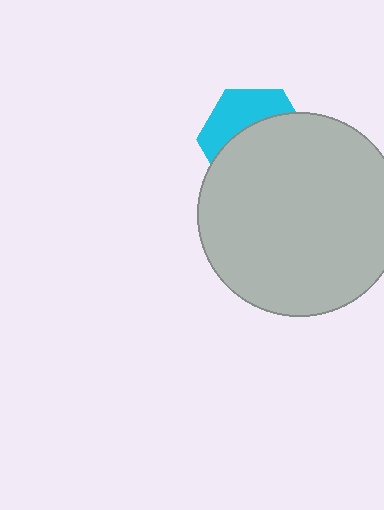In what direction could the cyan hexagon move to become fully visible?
The cyan hexagon could move up. That would shift it out from behind the light gray circle entirely.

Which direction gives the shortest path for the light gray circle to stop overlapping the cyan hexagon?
Moving down gives the shortest separation.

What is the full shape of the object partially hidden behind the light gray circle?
The partially hidden object is a cyan hexagon.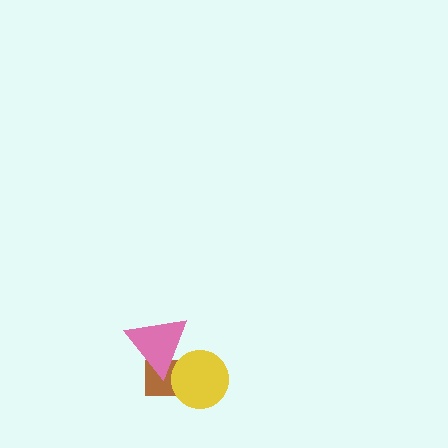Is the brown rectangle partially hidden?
Yes, it is partially covered by another shape.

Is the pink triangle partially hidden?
Yes, it is partially covered by another shape.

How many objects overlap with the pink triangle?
2 objects overlap with the pink triangle.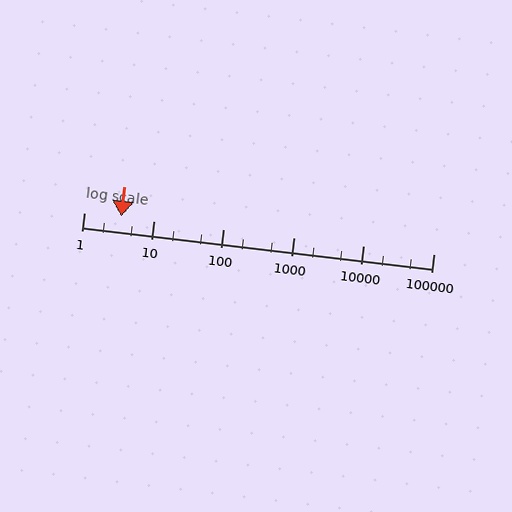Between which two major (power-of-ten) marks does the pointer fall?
The pointer is between 1 and 10.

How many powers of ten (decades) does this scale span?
The scale spans 5 decades, from 1 to 100000.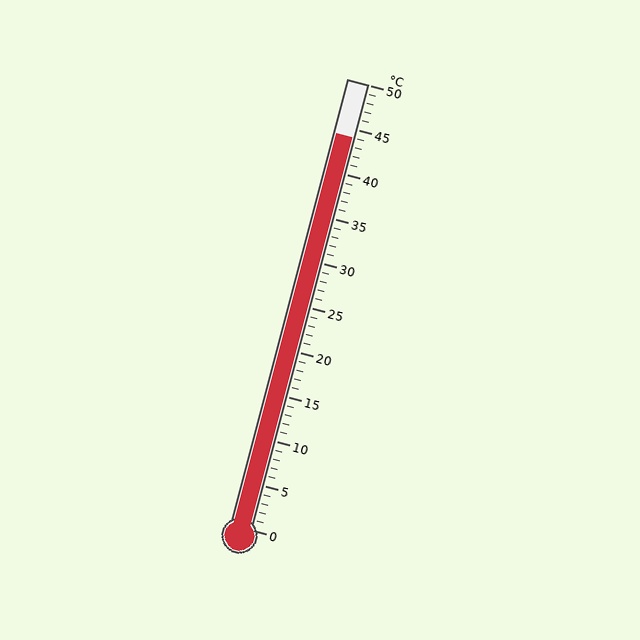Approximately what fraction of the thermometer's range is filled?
The thermometer is filled to approximately 90% of its range.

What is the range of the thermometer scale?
The thermometer scale ranges from 0°C to 50°C.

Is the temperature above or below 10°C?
The temperature is above 10°C.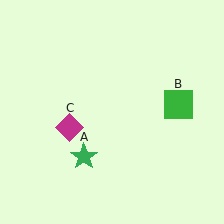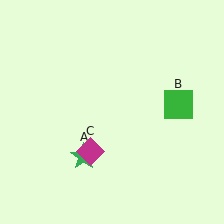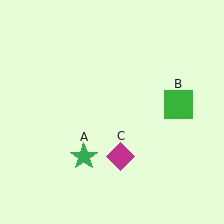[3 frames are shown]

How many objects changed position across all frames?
1 object changed position: magenta diamond (object C).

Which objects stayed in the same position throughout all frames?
Green star (object A) and green square (object B) remained stationary.